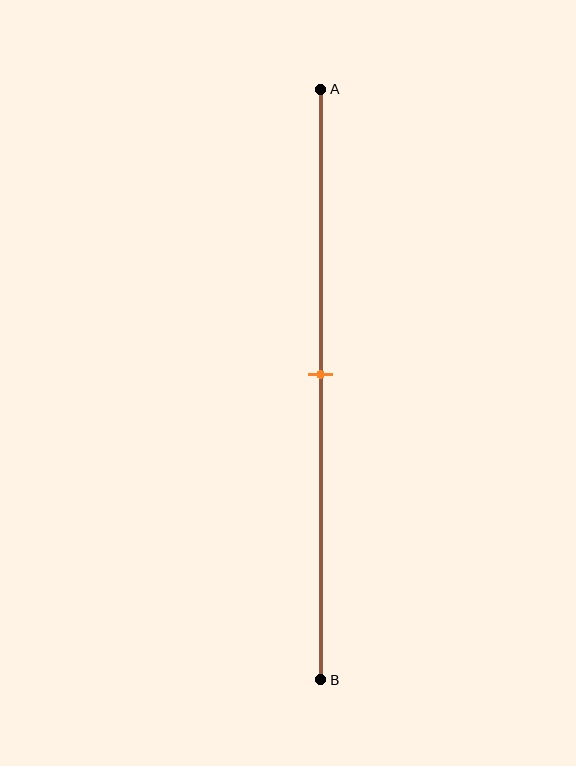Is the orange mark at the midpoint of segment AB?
Yes, the mark is approximately at the midpoint.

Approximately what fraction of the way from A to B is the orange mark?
The orange mark is approximately 50% of the way from A to B.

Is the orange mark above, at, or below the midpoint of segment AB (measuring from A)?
The orange mark is approximately at the midpoint of segment AB.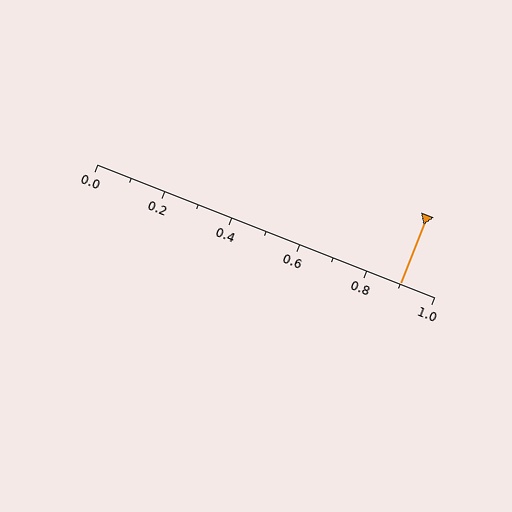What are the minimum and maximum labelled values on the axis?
The axis runs from 0.0 to 1.0.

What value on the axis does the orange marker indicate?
The marker indicates approximately 0.9.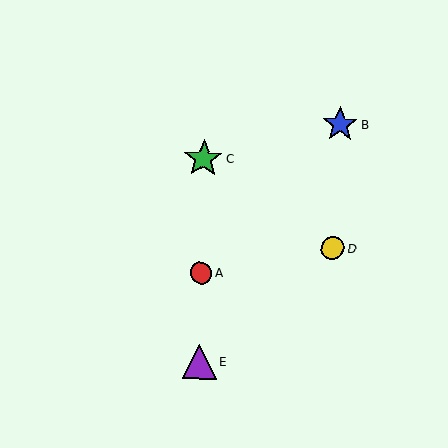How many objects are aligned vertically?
3 objects (A, C, E) are aligned vertically.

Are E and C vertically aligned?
Yes, both are at x≈199.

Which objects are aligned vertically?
Objects A, C, E are aligned vertically.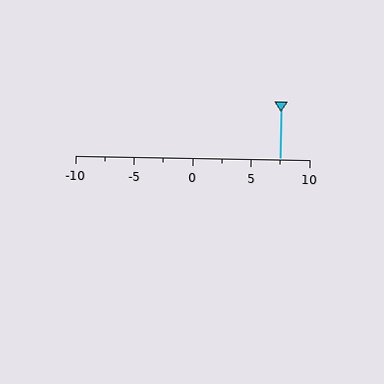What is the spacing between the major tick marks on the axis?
The major ticks are spaced 5 apart.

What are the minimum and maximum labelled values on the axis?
The axis runs from -10 to 10.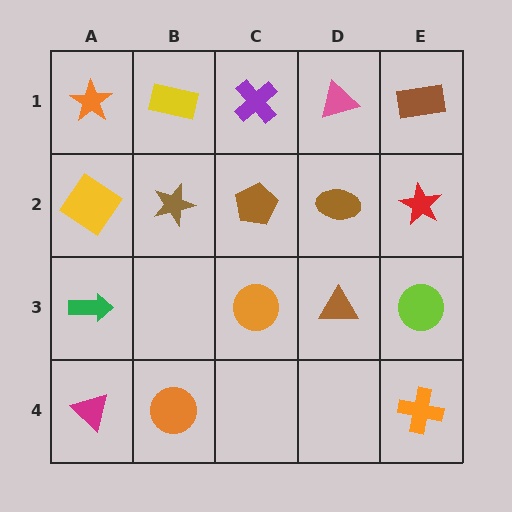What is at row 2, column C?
A brown pentagon.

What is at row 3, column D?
A brown triangle.